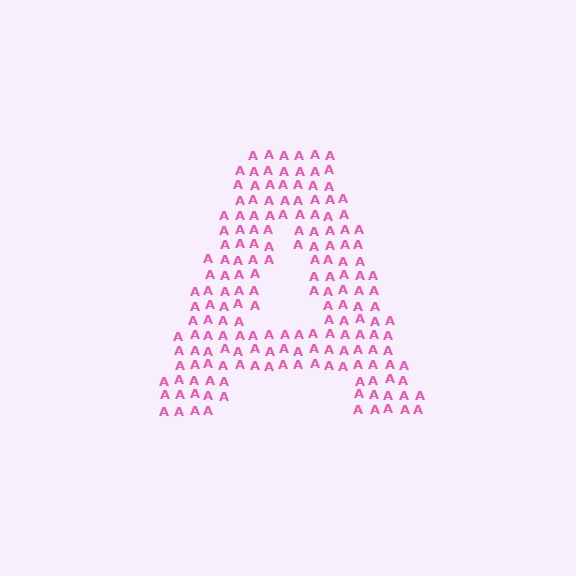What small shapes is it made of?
It is made of small letter A's.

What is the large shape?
The large shape is the letter A.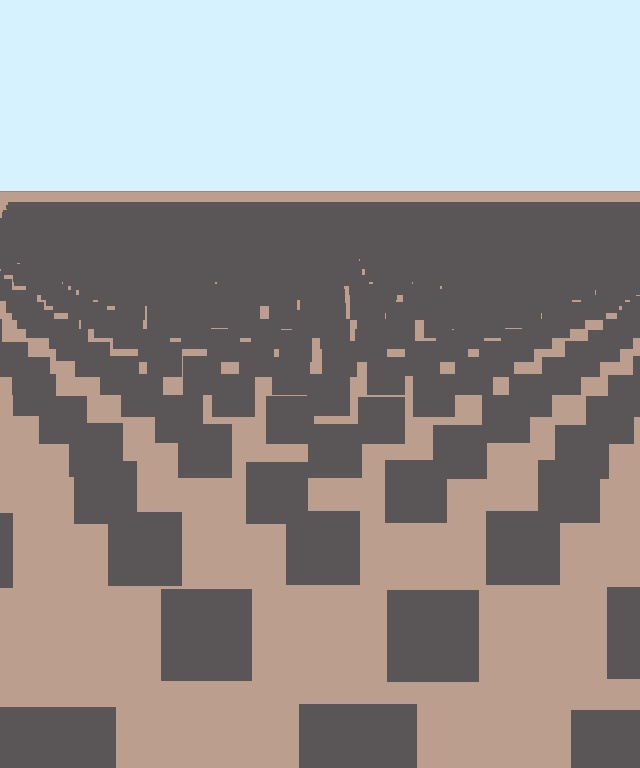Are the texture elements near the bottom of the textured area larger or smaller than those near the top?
Larger. Near the bottom, elements are closer to the viewer and appear at a bigger on-screen size.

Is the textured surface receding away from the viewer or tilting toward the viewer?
The surface is receding away from the viewer. Texture elements get smaller and denser toward the top.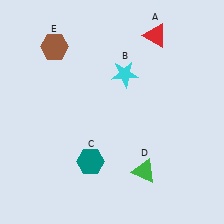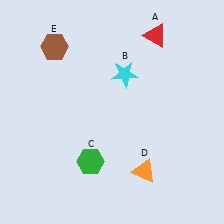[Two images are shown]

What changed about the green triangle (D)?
In Image 1, D is green. In Image 2, it changed to orange.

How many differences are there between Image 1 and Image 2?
There are 2 differences between the two images.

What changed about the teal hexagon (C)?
In Image 1, C is teal. In Image 2, it changed to green.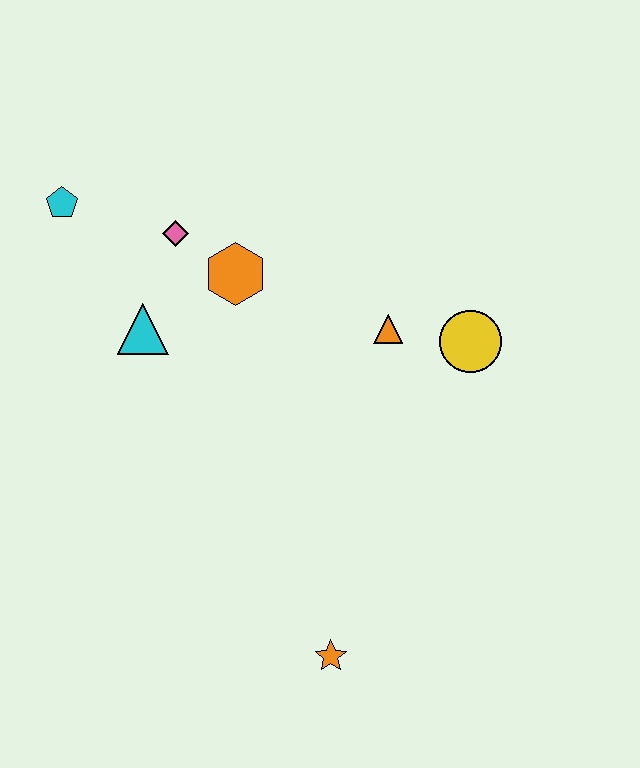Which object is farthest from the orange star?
The cyan pentagon is farthest from the orange star.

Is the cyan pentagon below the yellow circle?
No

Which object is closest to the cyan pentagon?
The pink diamond is closest to the cyan pentagon.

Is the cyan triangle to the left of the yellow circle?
Yes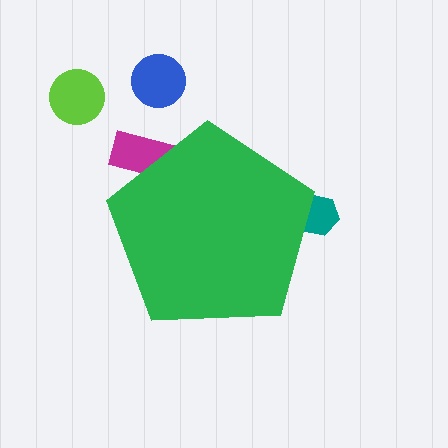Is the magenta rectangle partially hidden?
Yes, the magenta rectangle is partially hidden behind the green pentagon.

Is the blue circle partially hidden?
No, the blue circle is fully visible.